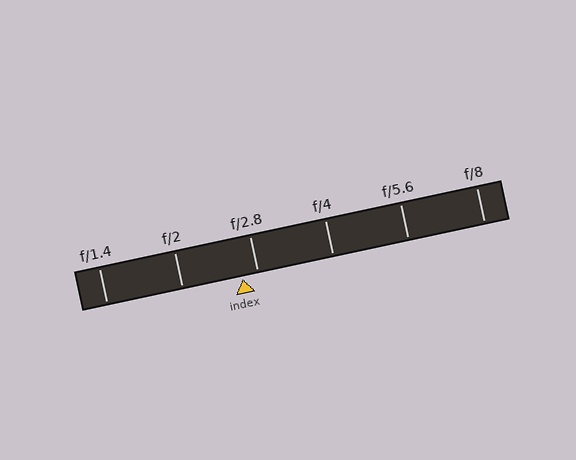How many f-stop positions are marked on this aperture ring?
There are 6 f-stop positions marked.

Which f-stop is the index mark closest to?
The index mark is closest to f/2.8.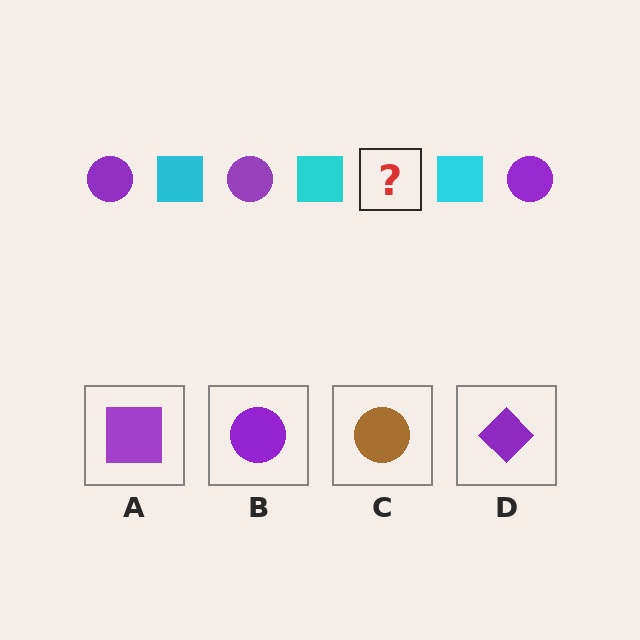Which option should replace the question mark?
Option B.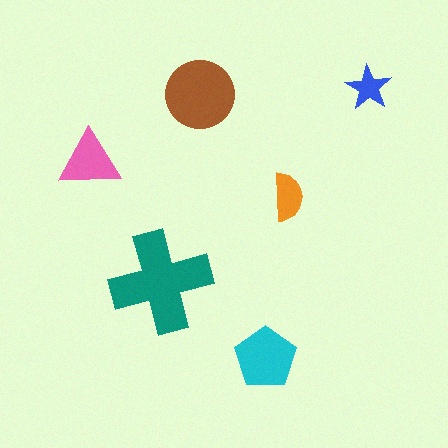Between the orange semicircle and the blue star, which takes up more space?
The orange semicircle.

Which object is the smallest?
The blue star.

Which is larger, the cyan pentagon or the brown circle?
The brown circle.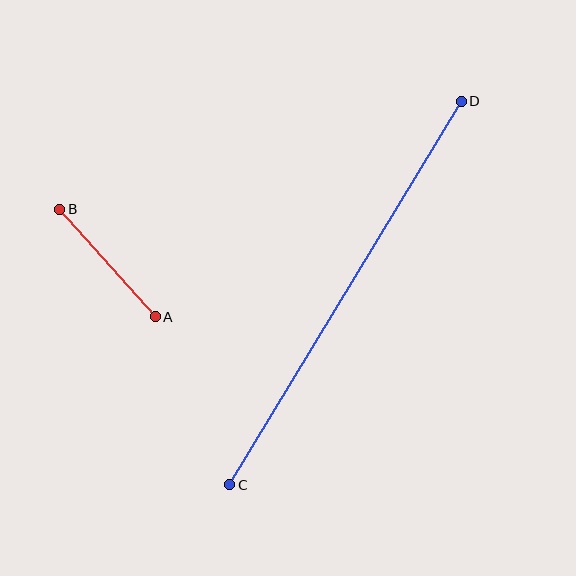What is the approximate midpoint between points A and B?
The midpoint is at approximately (107, 263) pixels.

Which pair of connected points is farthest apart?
Points C and D are farthest apart.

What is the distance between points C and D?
The distance is approximately 448 pixels.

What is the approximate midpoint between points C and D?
The midpoint is at approximately (345, 293) pixels.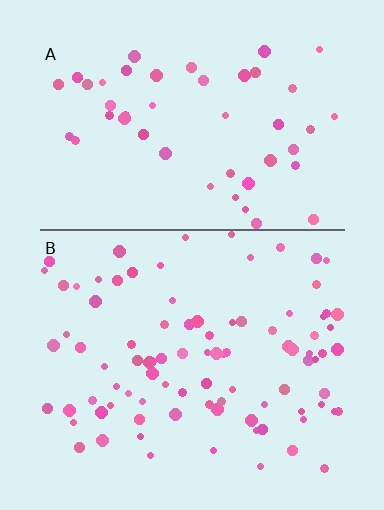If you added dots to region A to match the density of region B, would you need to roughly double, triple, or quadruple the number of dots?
Approximately double.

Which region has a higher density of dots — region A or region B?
B (the bottom).